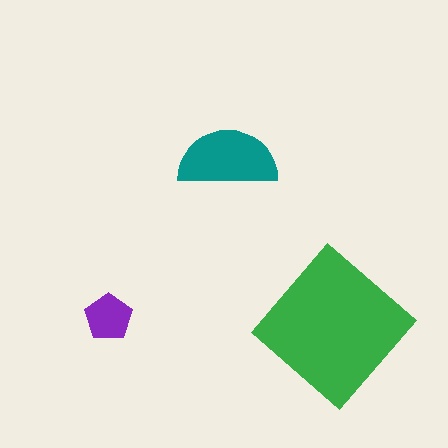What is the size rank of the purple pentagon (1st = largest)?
3rd.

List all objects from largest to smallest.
The green diamond, the teal semicircle, the purple pentagon.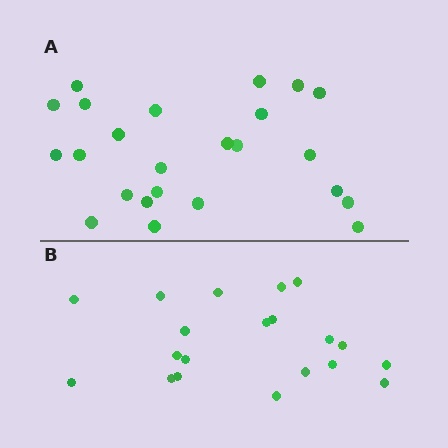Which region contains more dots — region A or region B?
Region A (the top region) has more dots.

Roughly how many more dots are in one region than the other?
Region A has about 4 more dots than region B.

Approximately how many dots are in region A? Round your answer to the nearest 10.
About 20 dots. (The exact count is 24, which rounds to 20.)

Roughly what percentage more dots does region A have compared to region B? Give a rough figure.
About 20% more.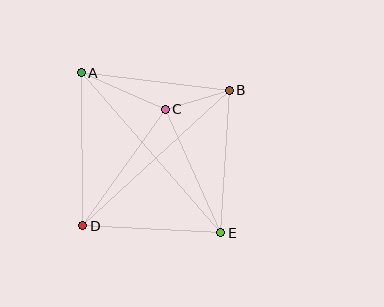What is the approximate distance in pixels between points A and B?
The distance between A and B is approximately 149 pixels.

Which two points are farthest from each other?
Points A and E are farthest from each other.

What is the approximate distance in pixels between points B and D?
The distance between B and D is approximately 199 pixels.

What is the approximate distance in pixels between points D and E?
The distance between D and E is approximately 138 pixels.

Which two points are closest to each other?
Points B and C are closest to each other.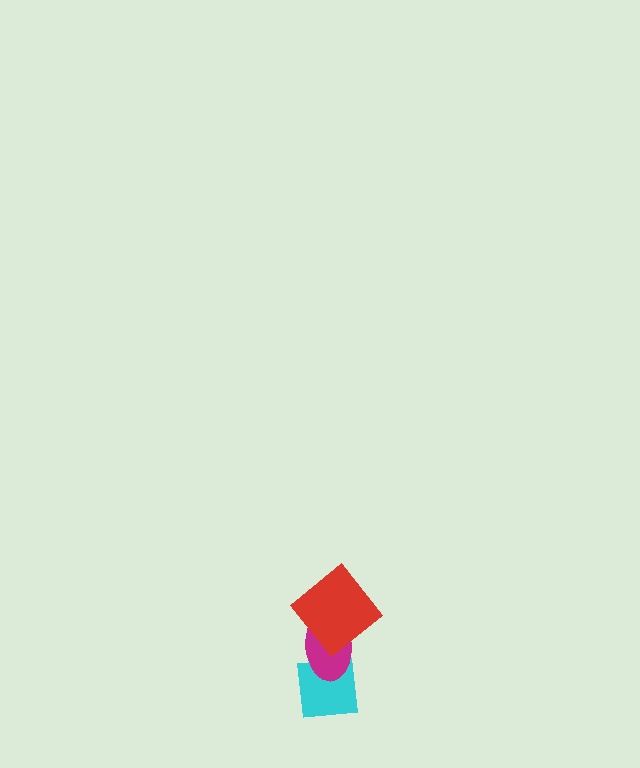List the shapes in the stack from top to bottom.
From top to bottom: the red diamond, the magenta ellipse, the cyan square.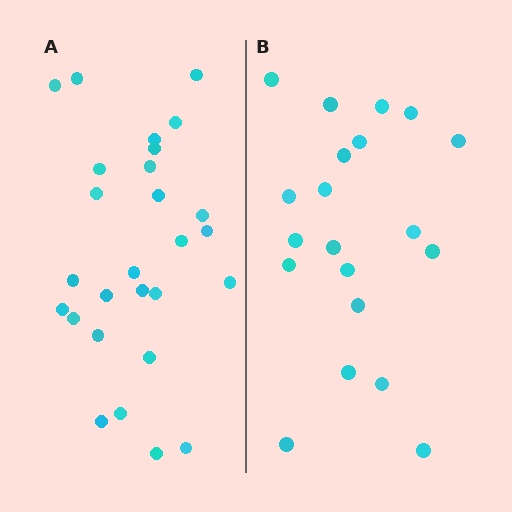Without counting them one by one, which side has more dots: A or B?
Region A (the left region) has more dots.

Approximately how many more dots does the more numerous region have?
Region A has roughly 8 or so more dots than region B.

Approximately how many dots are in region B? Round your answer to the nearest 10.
About 20 dots.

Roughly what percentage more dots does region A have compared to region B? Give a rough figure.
About 35% more.